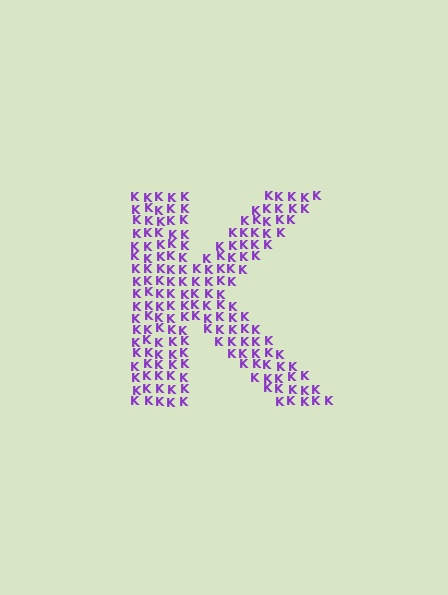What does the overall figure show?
The overall figure shows the letter K.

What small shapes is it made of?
It is made of small letter K's.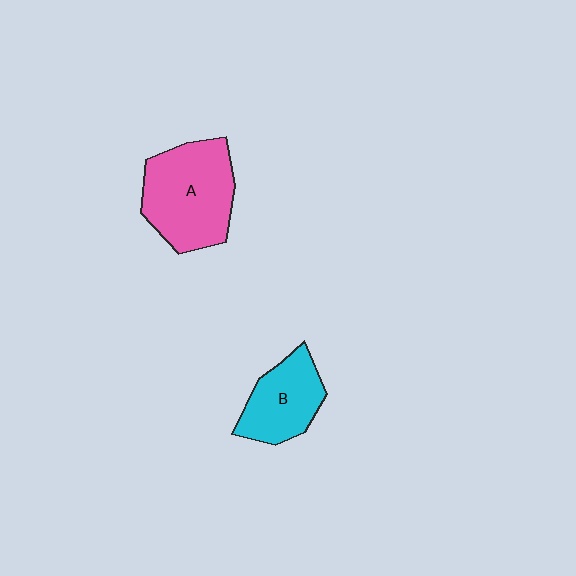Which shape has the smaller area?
Shape B (cyan).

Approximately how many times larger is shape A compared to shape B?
Approximately 1.5 times.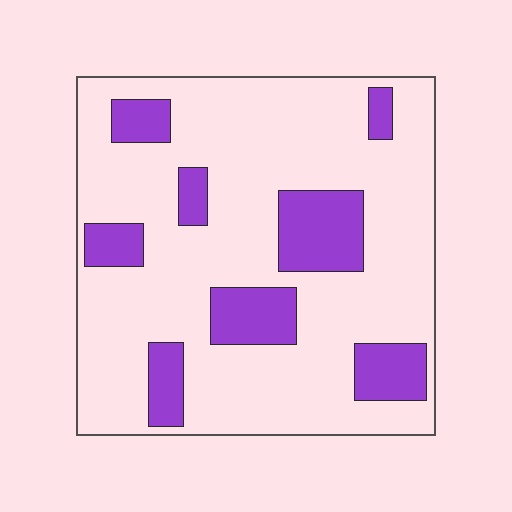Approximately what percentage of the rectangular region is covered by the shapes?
Approximately 20%.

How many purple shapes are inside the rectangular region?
8.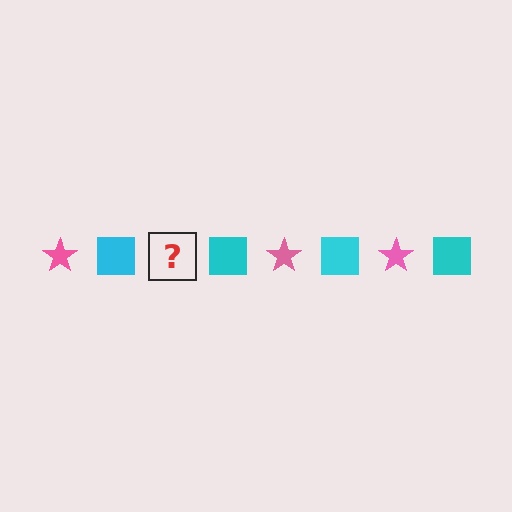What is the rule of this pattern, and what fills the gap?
The rule is that the pattern alternates between pink star and cyan square. The gap should be filled with a pink star.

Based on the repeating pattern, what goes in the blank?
The blank should be a pink star.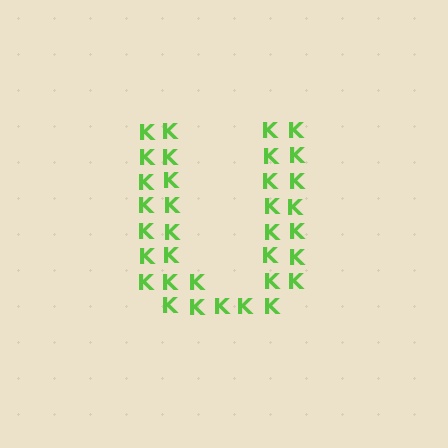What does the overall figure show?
The overall figure shows the letter U.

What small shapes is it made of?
It is made of small letter K's.